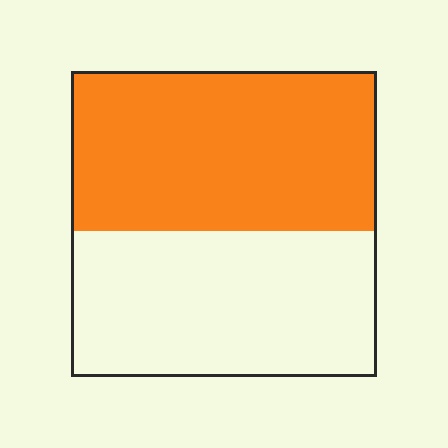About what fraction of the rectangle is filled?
About one half (1/2).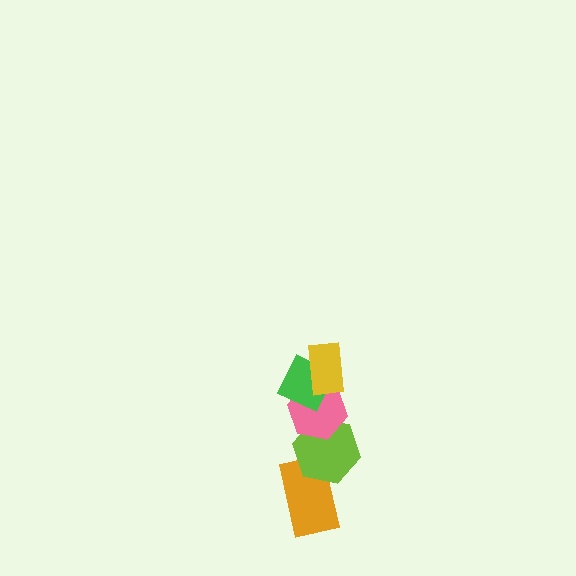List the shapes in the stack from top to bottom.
From top to bottom: the yellow rectangle, the green diamond, the pink hexagon, the lime hexagon, the orange rectangle.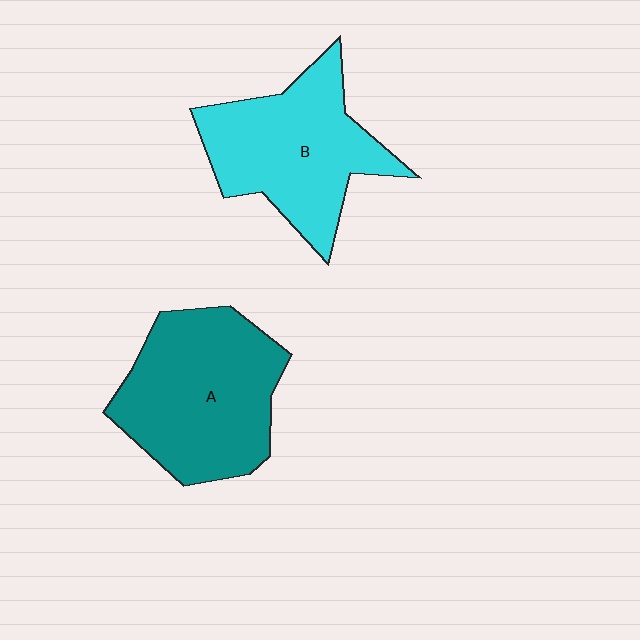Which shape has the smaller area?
Shape B (cyan).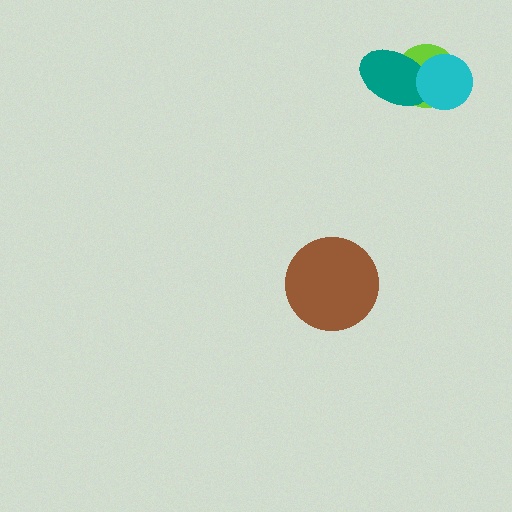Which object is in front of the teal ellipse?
The cyan circle is in front of the teal ellipse.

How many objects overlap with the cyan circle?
2 objects overlap with the cyan circle.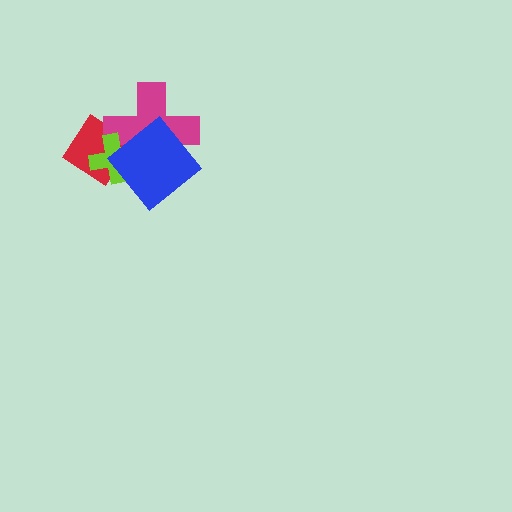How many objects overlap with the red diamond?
2 objects overlap with the red diamond.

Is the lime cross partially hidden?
Yes, it is partially covered by another shape.